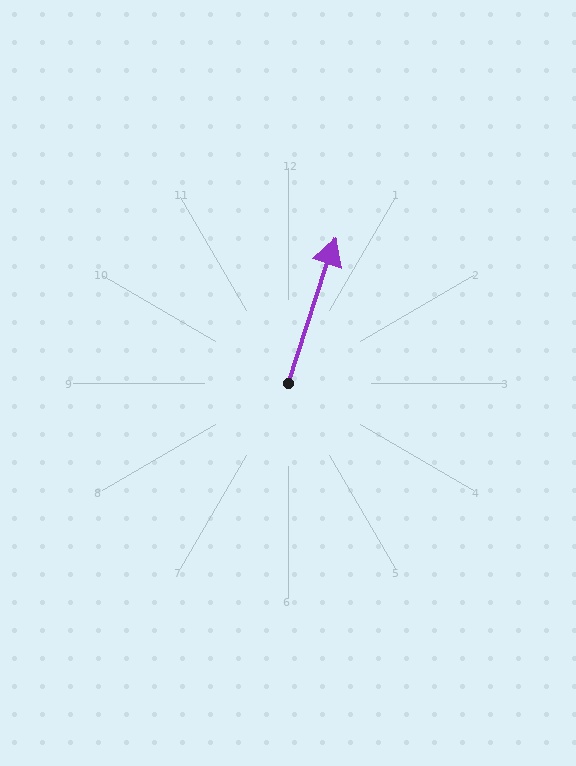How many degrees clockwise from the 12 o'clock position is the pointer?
Approximately 18 degrees.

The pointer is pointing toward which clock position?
Roughly 1 o'clock.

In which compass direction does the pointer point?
North.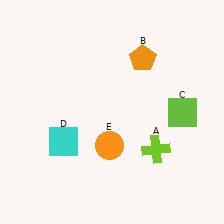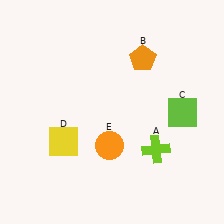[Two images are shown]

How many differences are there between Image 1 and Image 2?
There is 1 difference between the two images.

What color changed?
The square (D) changed from cyan in Image 1 to yellow in Image 2.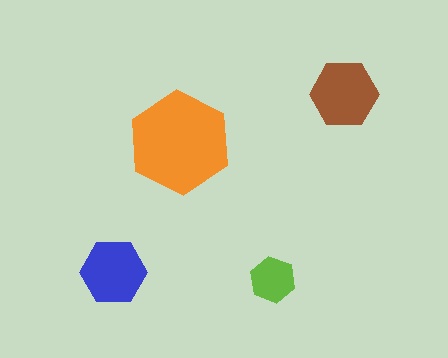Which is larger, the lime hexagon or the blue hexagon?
The blue one.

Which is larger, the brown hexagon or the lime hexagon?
The brown one.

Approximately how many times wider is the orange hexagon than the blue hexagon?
About 1.5 times wider.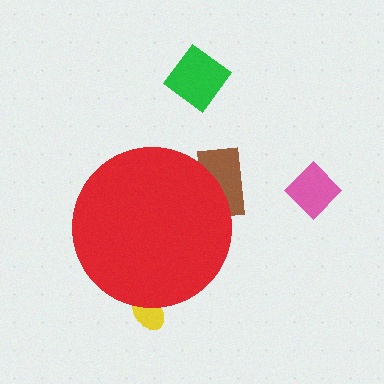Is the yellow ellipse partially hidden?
Yes, the yellow ellipse is partially hidden behind the red circle.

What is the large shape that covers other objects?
A red circle.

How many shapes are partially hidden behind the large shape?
2 shapes are partially hidden.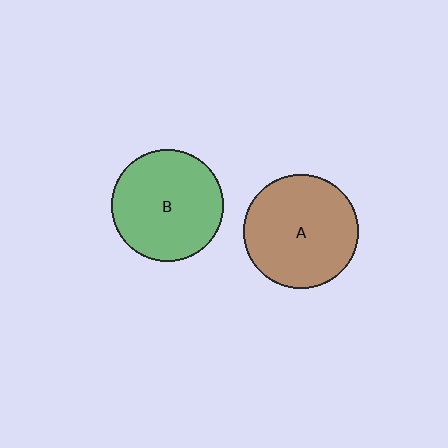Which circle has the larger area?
Circle A (brown).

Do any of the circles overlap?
No, none of the circles overlap.